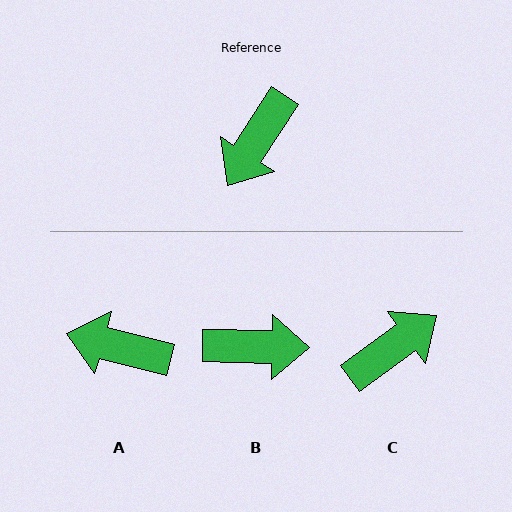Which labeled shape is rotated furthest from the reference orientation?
C, about 159 degrees away.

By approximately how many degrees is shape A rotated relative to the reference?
Approximately 72 degrees clockwise.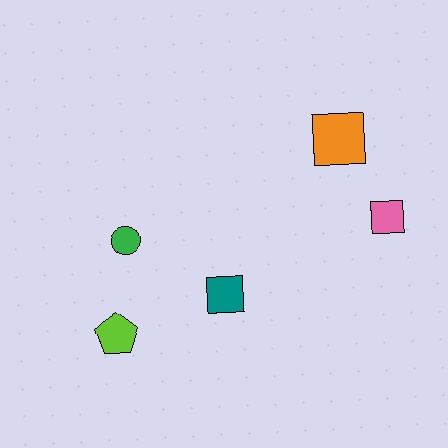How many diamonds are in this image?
There are no diamonds.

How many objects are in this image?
There are 5 objects.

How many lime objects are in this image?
There is 1 lime object.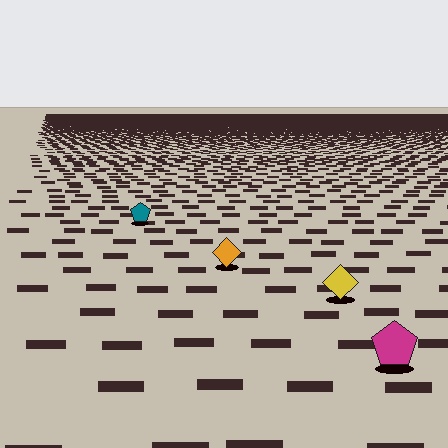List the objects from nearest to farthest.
From nearest to farthest: the magenta pentagon, the yellow diamond, the orange diamond, the teal pentagon.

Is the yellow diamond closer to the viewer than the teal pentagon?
Yes. The yellow diamond is closer — you can tell from the texture gradient: the ground texture is coarser near it.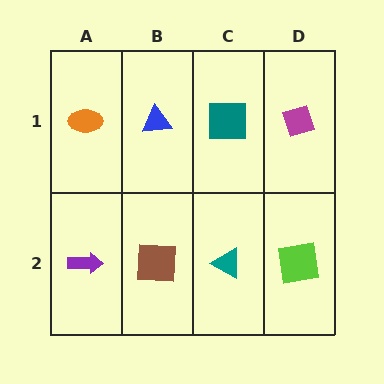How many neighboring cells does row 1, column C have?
3.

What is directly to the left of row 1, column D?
A teal square.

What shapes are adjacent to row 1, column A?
A purple arrow (row 2, column A), a blue triangle (row 1, column B).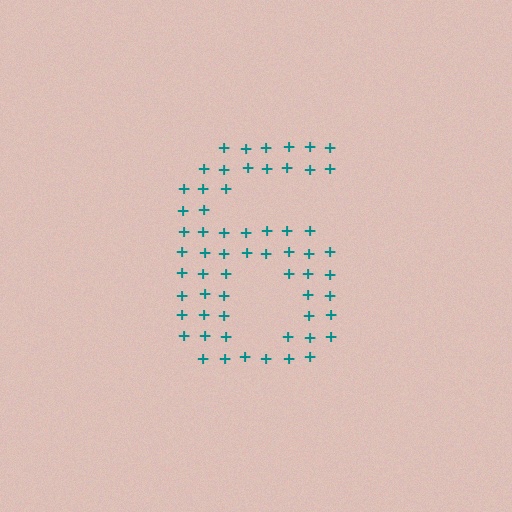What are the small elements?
The small elements are plus signs.